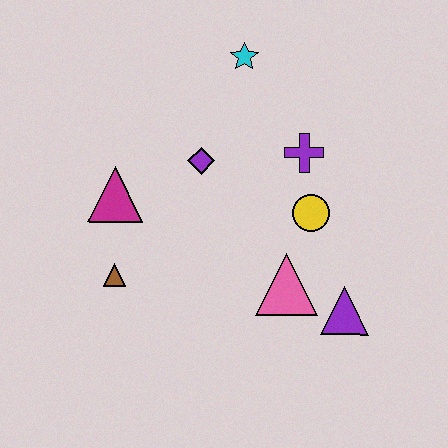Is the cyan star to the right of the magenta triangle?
Yes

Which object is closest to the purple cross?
The yellow circle is closest to the purple cross.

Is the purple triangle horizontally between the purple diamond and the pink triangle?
No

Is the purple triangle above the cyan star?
No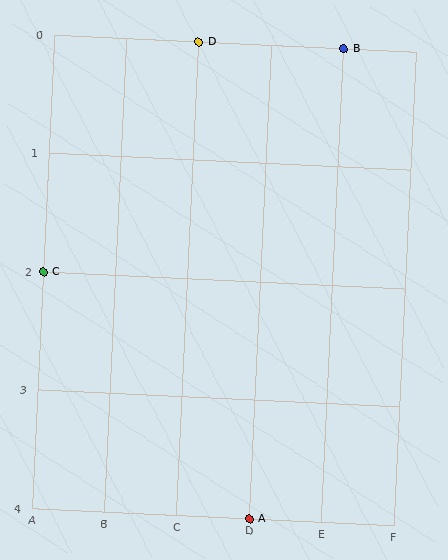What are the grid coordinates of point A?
Point A is at grid coordinates (D, 4).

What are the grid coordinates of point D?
Point D is at grid coordinates (C, 0).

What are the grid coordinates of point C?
Point C is at grid coordinates (A, 2).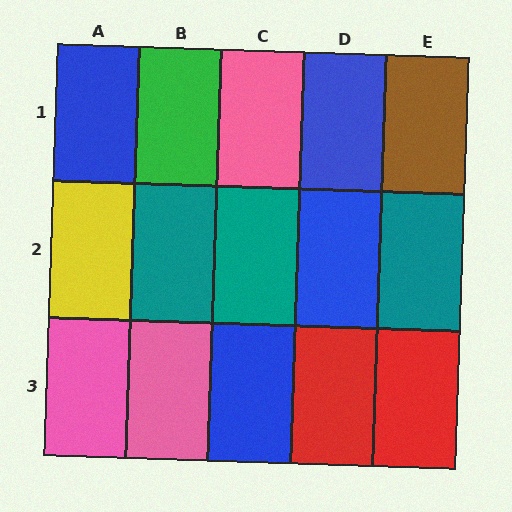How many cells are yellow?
1 cell is yellow.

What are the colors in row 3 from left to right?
Pink, pink, blue, red, red.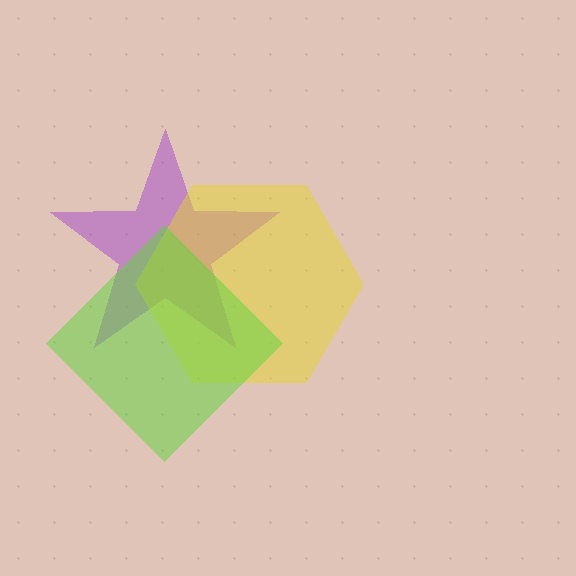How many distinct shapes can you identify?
There are 3 distinct shapes: a purple star, a yellow hexagon, a lime diamond.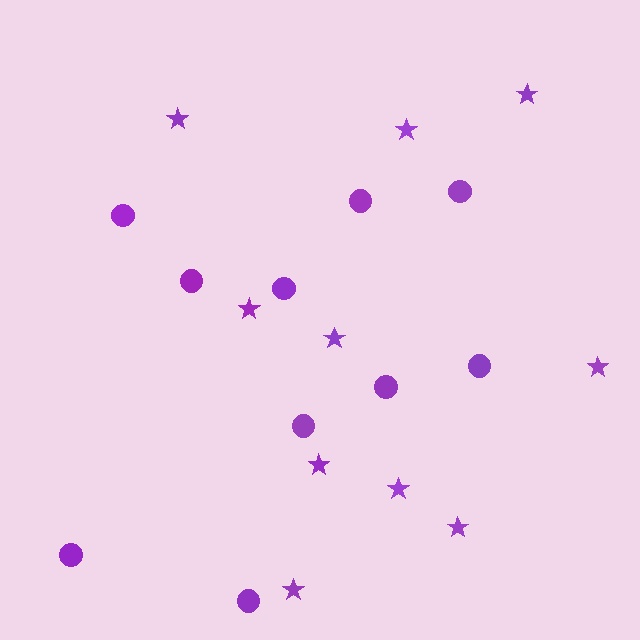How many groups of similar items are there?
There are 2 groups: one group of circles (10) and one group of stars (10).